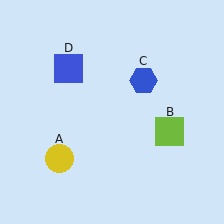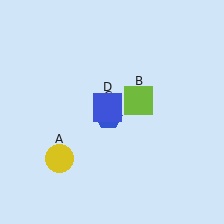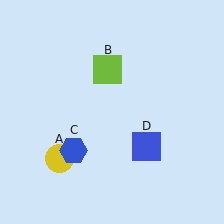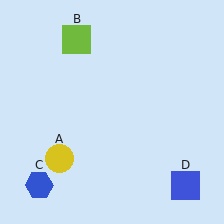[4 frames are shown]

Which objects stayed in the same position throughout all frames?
Yellow circle (object A) remained stationary.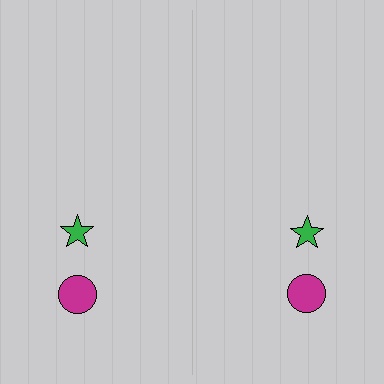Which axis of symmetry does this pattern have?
The pattern has a vertical axis of symmetry running through the center of the image.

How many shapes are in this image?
There are 4 shapes in this image.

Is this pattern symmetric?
Yes, this pattern has bilateral (reflection) symmetry.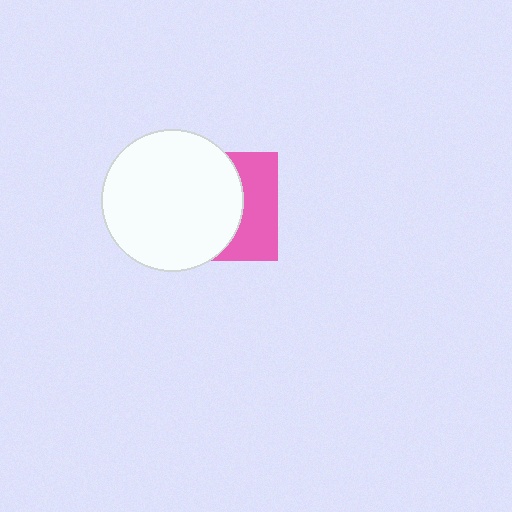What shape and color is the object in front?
The object in front is a white circle.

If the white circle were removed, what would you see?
You would see the complete pink square.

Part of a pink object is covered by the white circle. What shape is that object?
It is a square.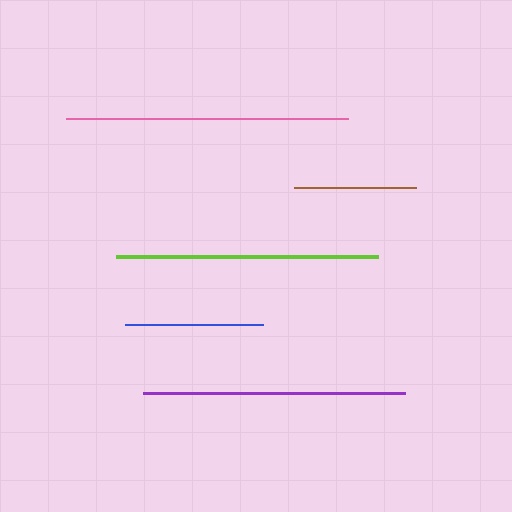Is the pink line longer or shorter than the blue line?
The pink line is longer than the blue line.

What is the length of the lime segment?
The lime segment is approximately 262 pixels long.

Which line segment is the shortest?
The brown line is the shortest at approximately 122 pixels.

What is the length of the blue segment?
The blue segment is approximately 139 pixels long.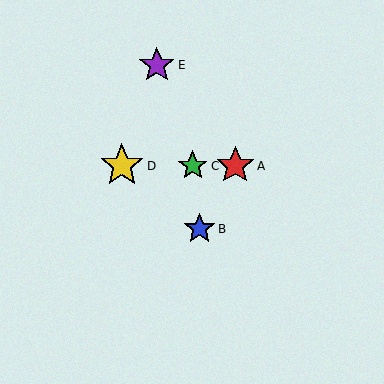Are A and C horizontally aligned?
Yes, both are at y≈166.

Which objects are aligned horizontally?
Objects A, C, D are aligned horizontally.